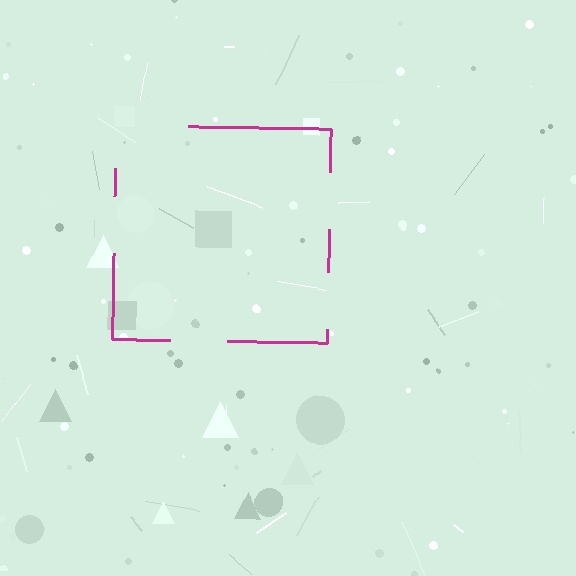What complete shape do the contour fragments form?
The contour fragments form a square.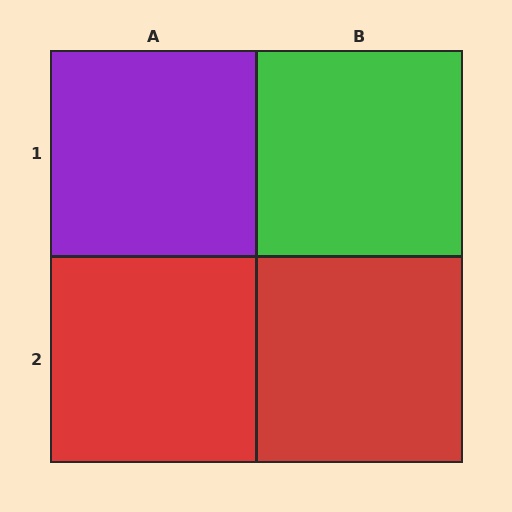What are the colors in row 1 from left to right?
Purple, green.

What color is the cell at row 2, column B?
Red.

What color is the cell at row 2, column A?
Red.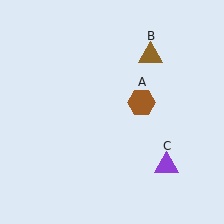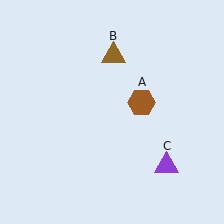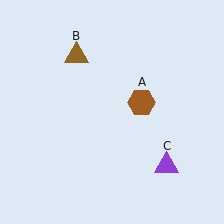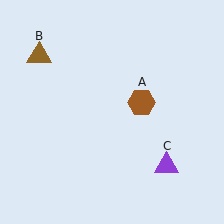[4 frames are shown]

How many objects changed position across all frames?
1 object changed position: brown triangle (object B).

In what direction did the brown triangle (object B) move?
The brown triangle (object B) moved left.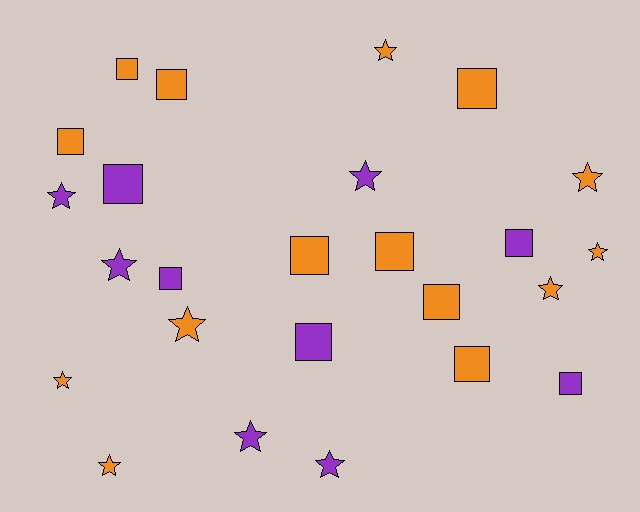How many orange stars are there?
There are 7 orange stars.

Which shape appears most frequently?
Square, with 13 objects.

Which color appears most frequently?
Orange, with 15 objects.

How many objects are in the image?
There are 25 objects.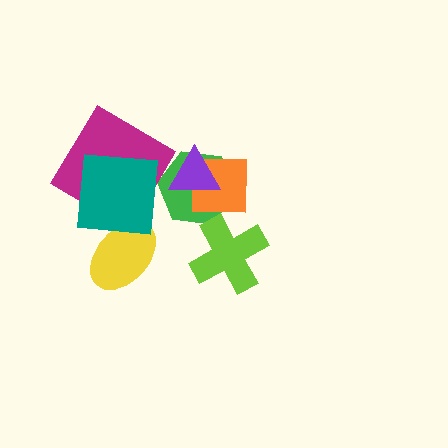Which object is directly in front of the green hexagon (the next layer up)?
The orange square is directly in front of the green hexagon.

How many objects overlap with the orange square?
2 objects overlap with the orange square.